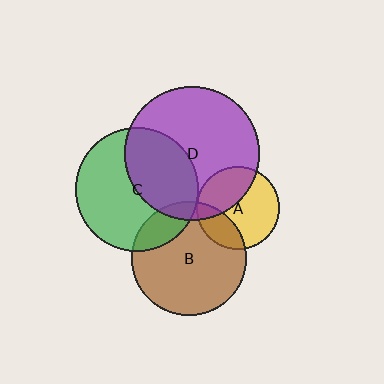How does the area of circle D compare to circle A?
Approximately 2.6 times.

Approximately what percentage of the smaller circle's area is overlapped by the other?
Approximately 40%.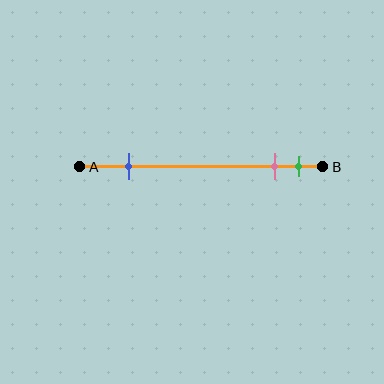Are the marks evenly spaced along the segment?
No, the marks are not evenly spaced.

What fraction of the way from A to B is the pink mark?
The pink mark is approximately 80% (0.8) of the way from A to B.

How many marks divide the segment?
There are 3 marks dividing the segment.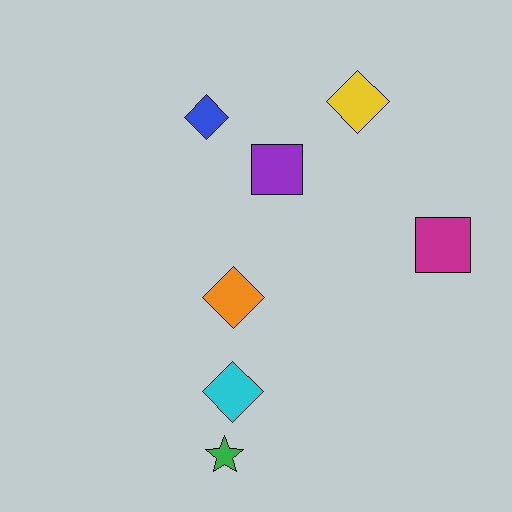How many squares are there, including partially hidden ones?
There are 2 squares.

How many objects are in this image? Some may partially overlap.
There are 7 objects.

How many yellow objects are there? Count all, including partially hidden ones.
There is 1 yellow object.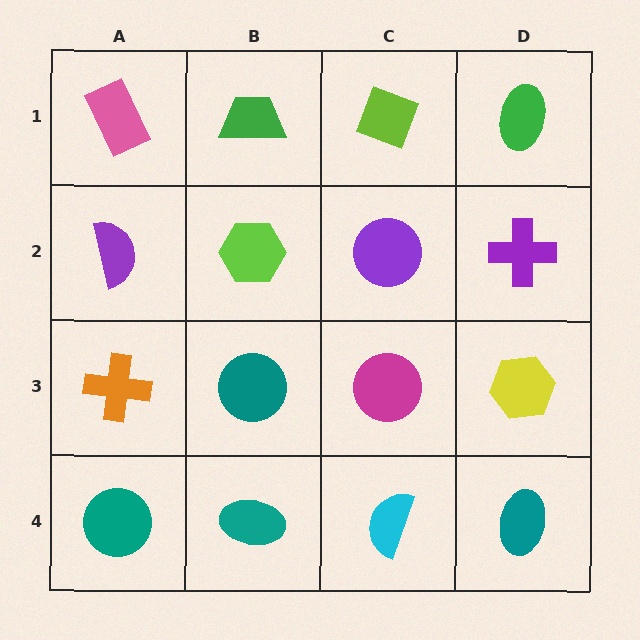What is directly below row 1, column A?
A purple semicircle.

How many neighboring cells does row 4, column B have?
3.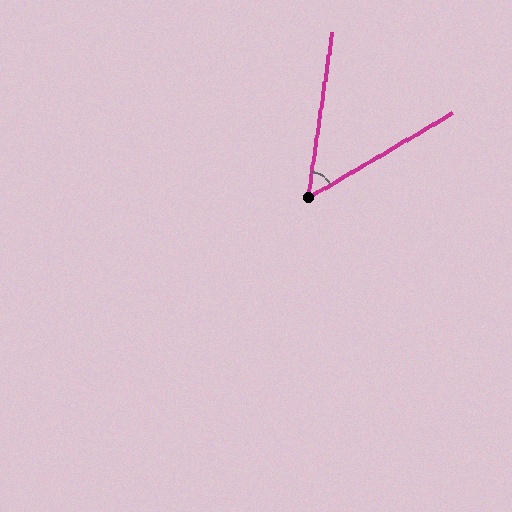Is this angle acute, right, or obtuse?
It is acute.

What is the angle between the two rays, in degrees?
Approximately 51 degrees.